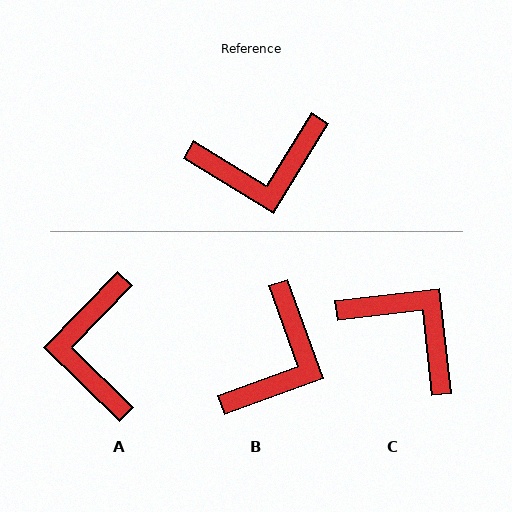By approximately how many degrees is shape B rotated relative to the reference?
Approximately 51 degrees counter-clockwise.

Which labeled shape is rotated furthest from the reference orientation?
C, about 128 degrees away.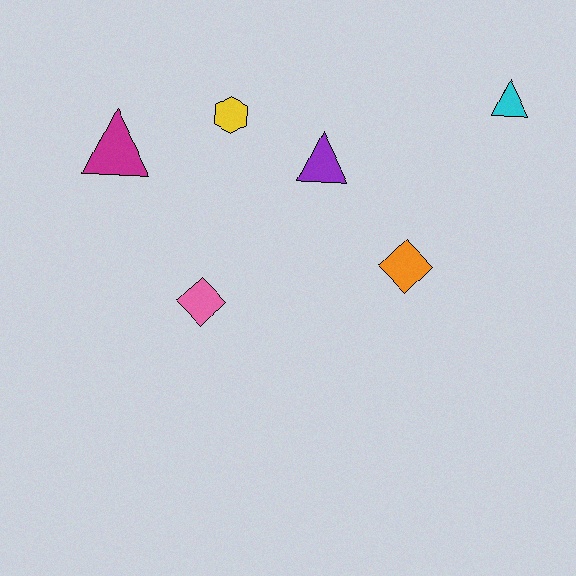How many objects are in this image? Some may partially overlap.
There are 6 objects.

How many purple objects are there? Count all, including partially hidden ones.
There is 1 purple object.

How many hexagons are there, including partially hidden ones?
There is 1 hexagon.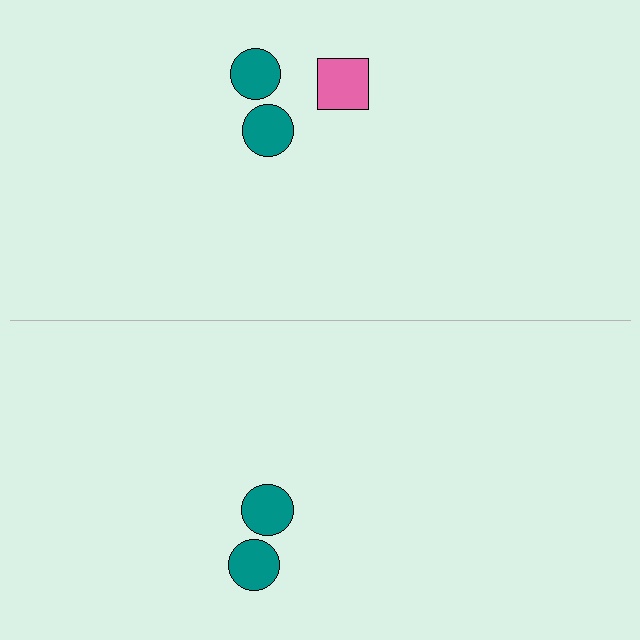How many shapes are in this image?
There are 5 shapes in this image.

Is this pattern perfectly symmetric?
No, the pattern is not perfectly symmetric. A pink square is missing from the bottom side.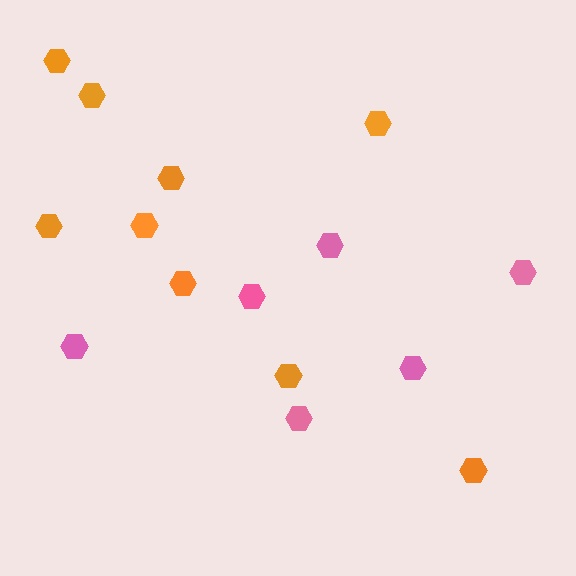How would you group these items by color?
There are 2 groups: one group of pink hexagons (6) and one group of orange hexagons (9).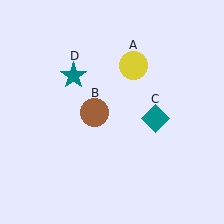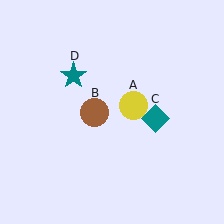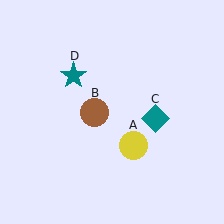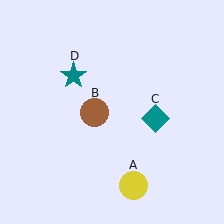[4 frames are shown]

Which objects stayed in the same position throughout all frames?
Brown circle (object B) and teal diamond (object C) and teal star (object D) remained stationary.